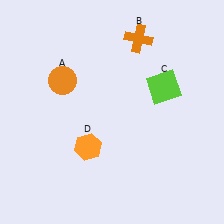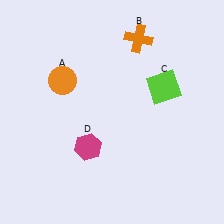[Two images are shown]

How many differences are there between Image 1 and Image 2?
There is 1 difference between the two images.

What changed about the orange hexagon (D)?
In Image 1, D is orange. In Image 2, it changed to magenta.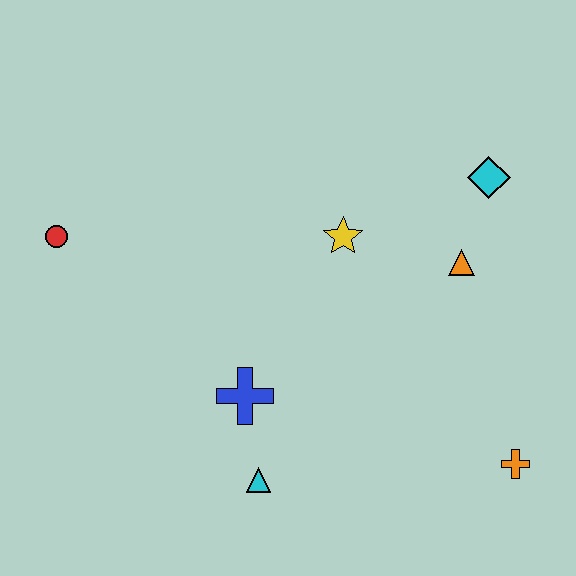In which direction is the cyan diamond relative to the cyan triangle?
The cyan diamond is above the cyan triangle.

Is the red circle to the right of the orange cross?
No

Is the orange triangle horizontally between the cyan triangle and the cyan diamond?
Yes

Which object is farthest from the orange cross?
The red circle is farthest from the orange cross.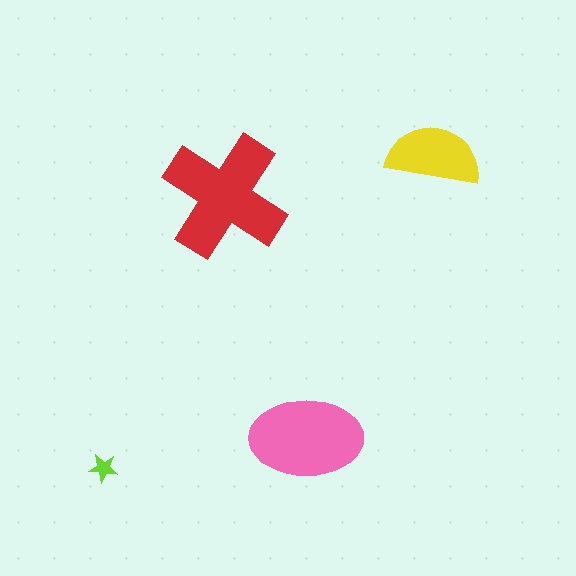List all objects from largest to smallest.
The red cross, the pink ellipse, the yellow semicircle, the lime star.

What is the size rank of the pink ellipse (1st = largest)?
2nd.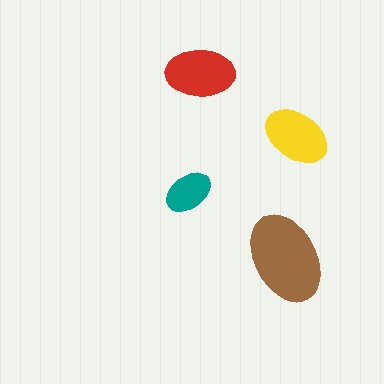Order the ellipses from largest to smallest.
the brown one, the red one, the yellow one, the teal one.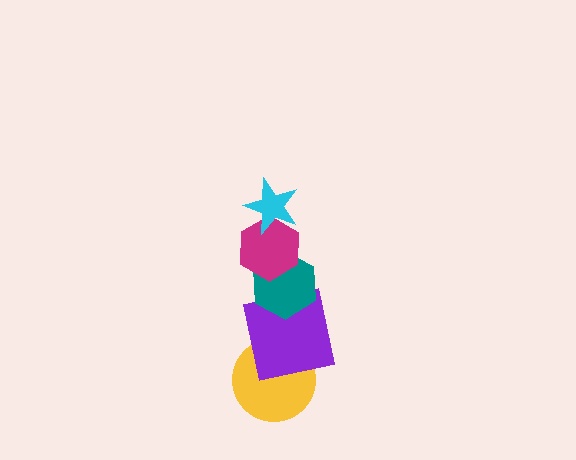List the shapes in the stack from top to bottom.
From top to bottom: the cyan star, the magenta hexagon, the teal hexagon, the purple square, the yellow circle.